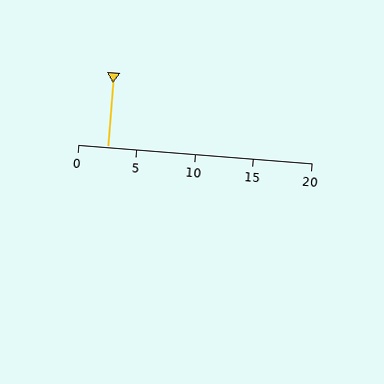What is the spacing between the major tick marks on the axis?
The major ticks are spaced 5 apart.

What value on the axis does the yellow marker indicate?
The marker indicates approximately 2.5.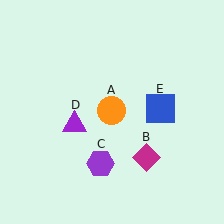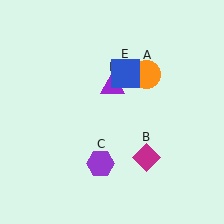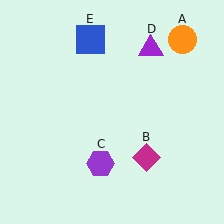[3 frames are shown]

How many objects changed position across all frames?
3 objects changed position: orange circle (object A), purple triangle (object D), blue square (object E).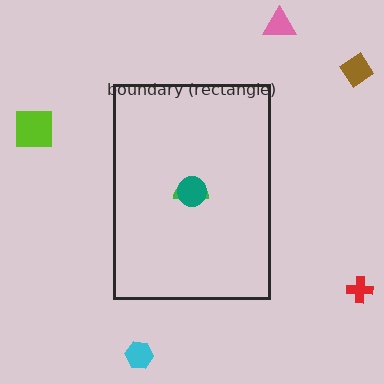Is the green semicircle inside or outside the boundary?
Inside.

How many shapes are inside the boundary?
2 inside, 5 outside.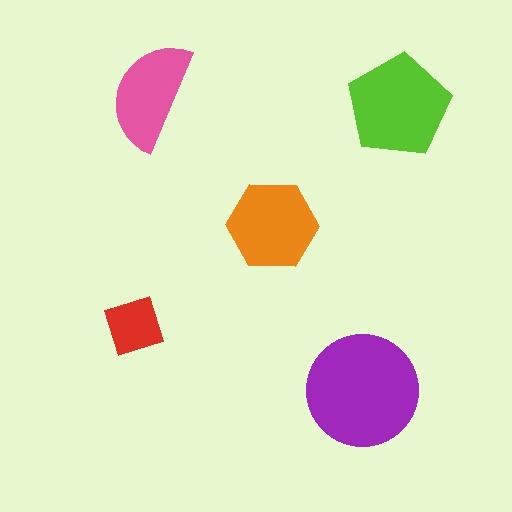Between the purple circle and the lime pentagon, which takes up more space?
The purple circle.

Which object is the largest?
The purple circle.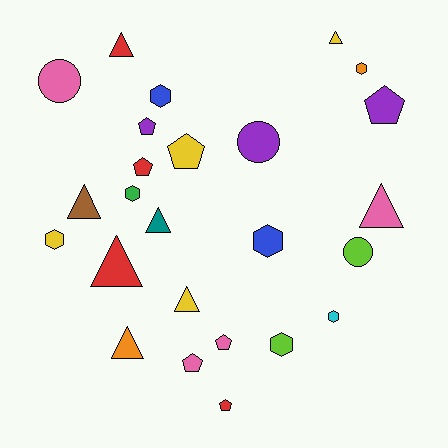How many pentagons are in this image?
There are 7 pentagons.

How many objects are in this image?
There are 25 objects.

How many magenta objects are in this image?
There are no magenta objects.